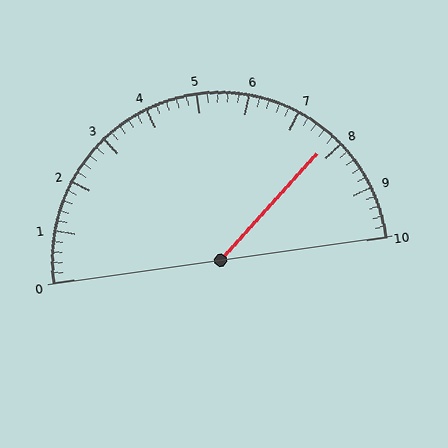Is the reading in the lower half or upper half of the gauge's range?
The reading is in the upper half of the range (0 to 10).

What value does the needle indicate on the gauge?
The needle indicates approximately 7.8.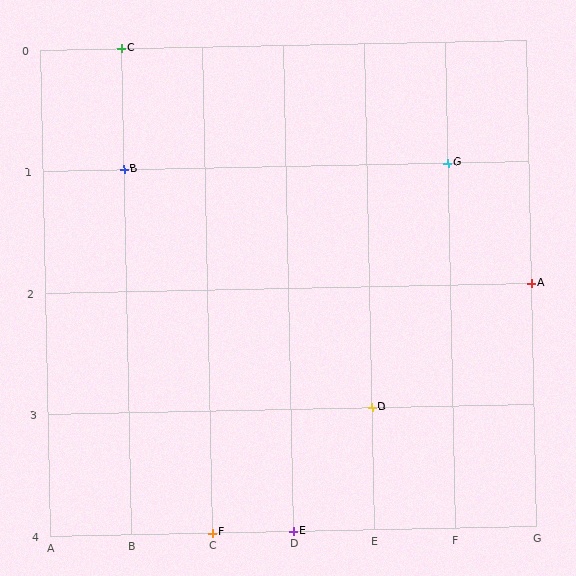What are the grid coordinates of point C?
Point C is at grid coordinates (B, 0).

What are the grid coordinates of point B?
Point B is at grid coordinates (B, 1).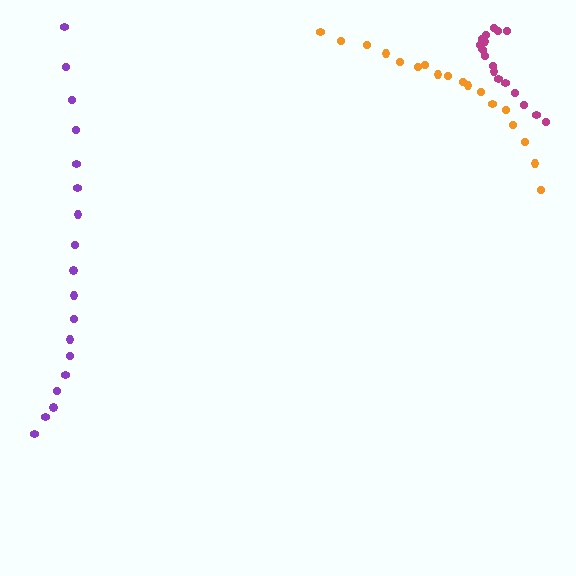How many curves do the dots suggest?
There are 3 distinct paths.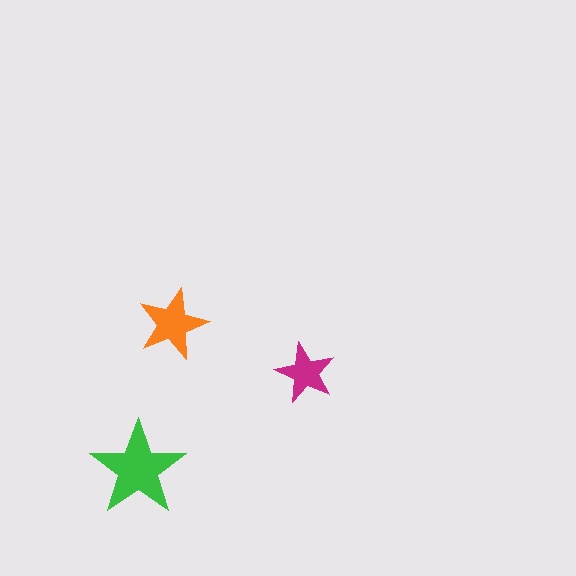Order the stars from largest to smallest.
the green one, the orange one, the magenta one.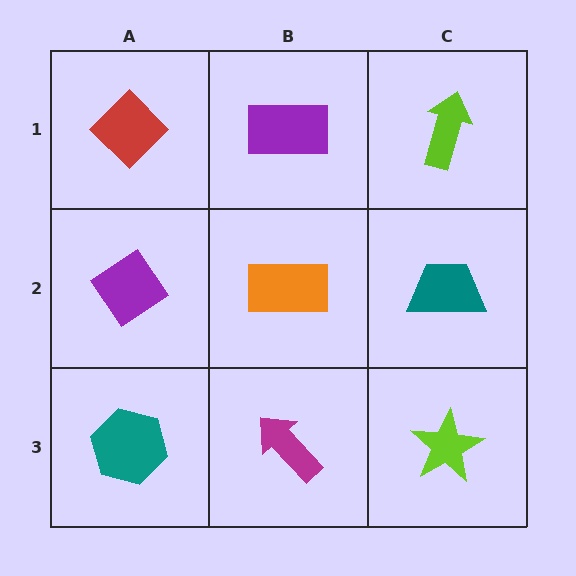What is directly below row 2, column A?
A teal hexagon.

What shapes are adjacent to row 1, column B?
An orange rectangle (row 2, column B), a red diamond (row 1, column A), a lime arrow (row 1, column C).